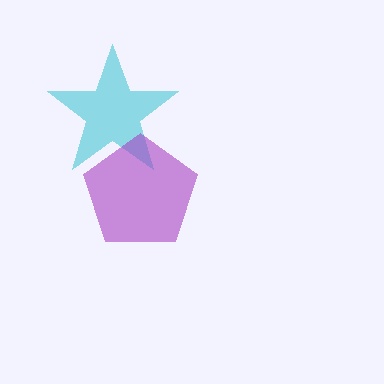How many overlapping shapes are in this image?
There are 2 overlapping shapes in the image.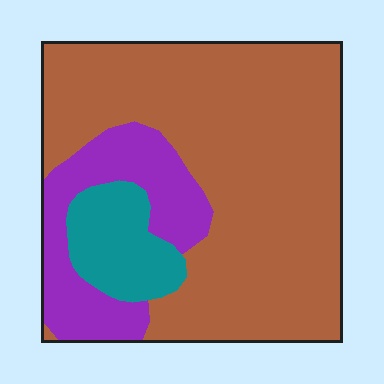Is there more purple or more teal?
Purple.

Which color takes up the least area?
Teal, at roughly 10%.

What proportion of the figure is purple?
Purple covers roughly 20% of the figure.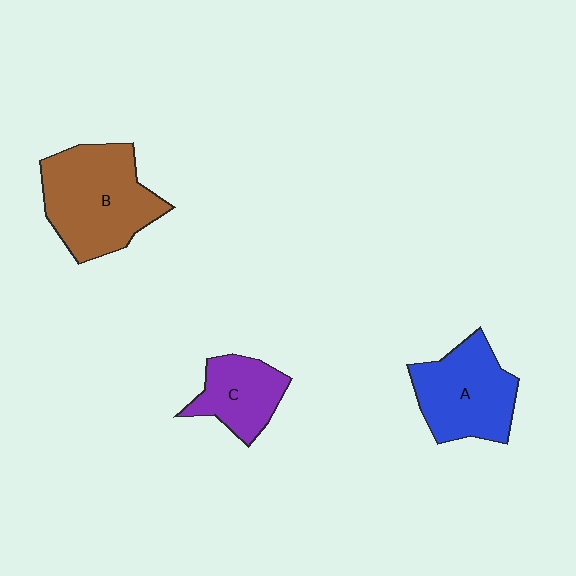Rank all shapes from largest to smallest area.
From largest to smallest: B (brown), A (blue), C (purple).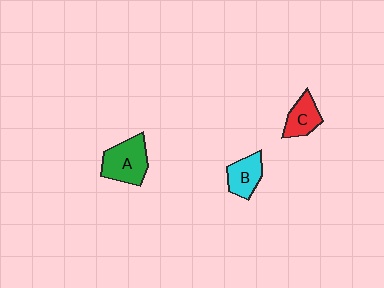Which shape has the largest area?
Shape A (green).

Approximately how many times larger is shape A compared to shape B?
Approximately 1.4 times.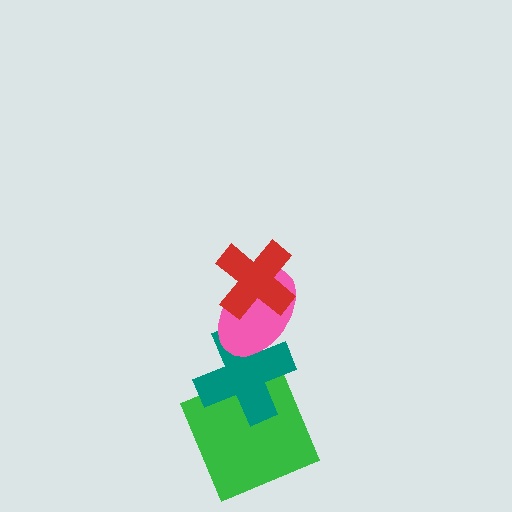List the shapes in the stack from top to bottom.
From top to bottom: the red cross, the pink ellipse, the teal cross, the green square.